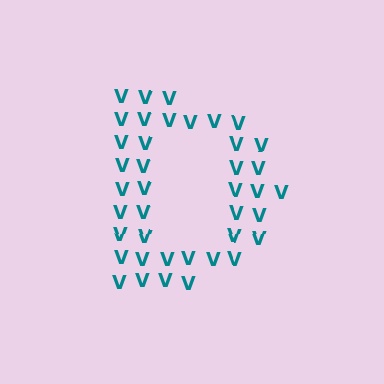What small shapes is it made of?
It is made of small letter V's.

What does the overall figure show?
The overall figure shows the letter D.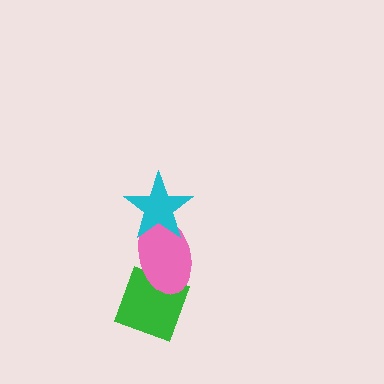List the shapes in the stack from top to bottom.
From top to bottom: the cyan star, the pink ellipse, the green diamond.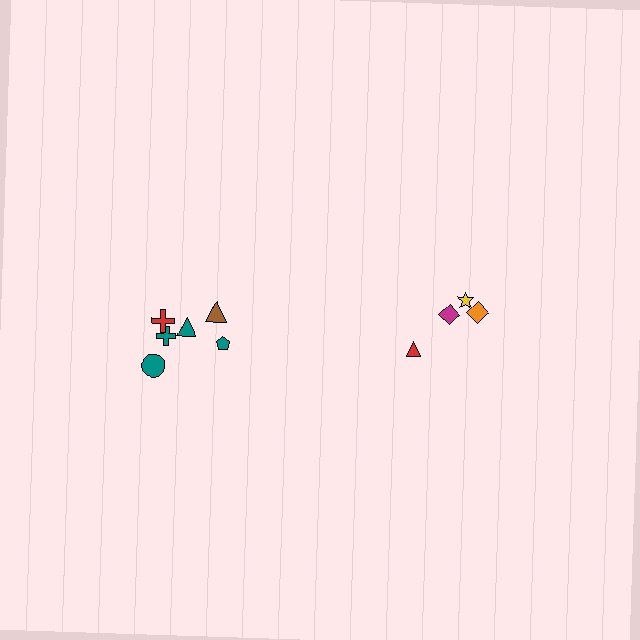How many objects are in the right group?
There are 4 objects.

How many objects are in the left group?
There are 6 objects.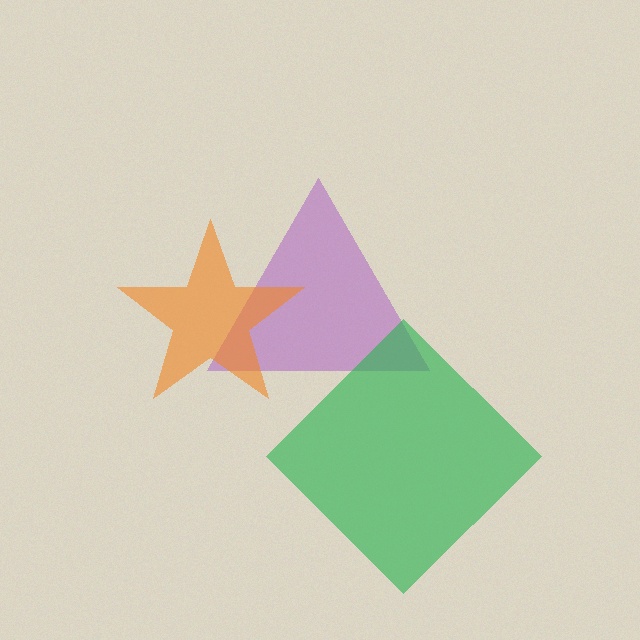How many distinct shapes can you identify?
There are 3 distinct shapes: a purple triangle, an orange star, a green diamond.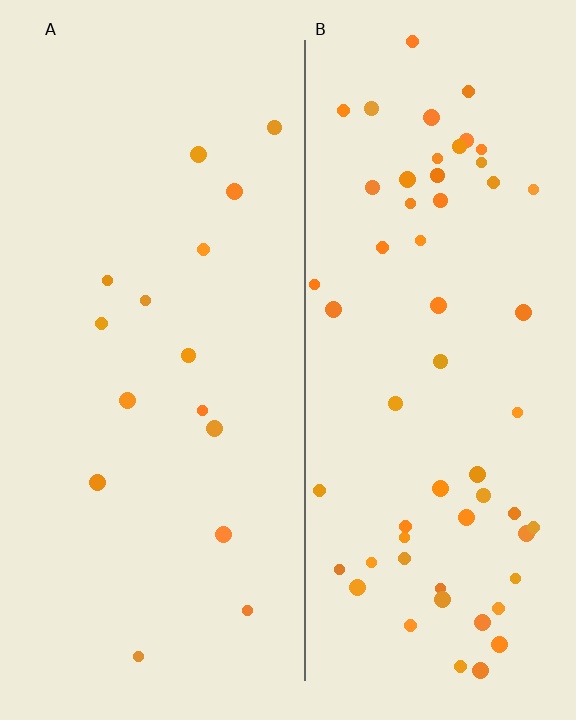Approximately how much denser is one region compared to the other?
Approximately 3.8× — region B over region A.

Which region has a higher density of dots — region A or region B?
B (the right).